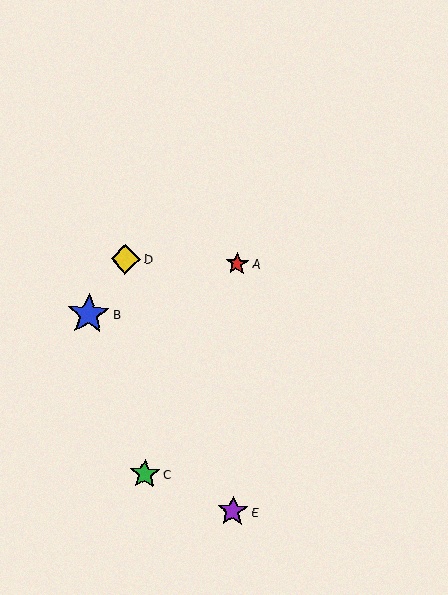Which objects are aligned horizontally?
Objects A, D are aligned horizontally.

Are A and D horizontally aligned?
Yes, both are at y≈264.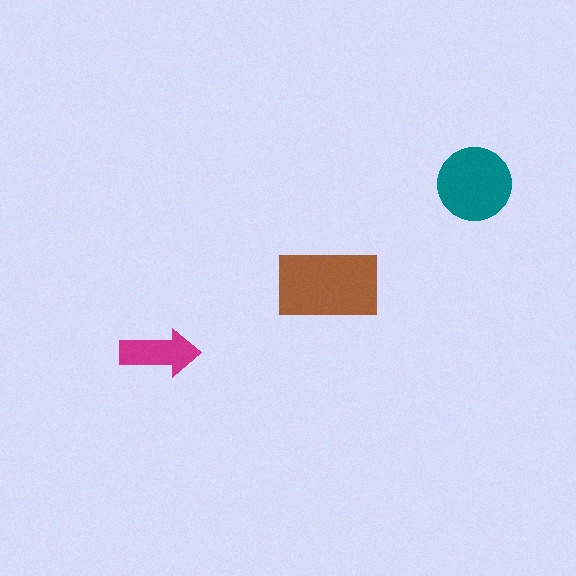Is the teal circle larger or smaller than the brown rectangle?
Smaller.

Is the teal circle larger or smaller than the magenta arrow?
Larger.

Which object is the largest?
The brown rectangle.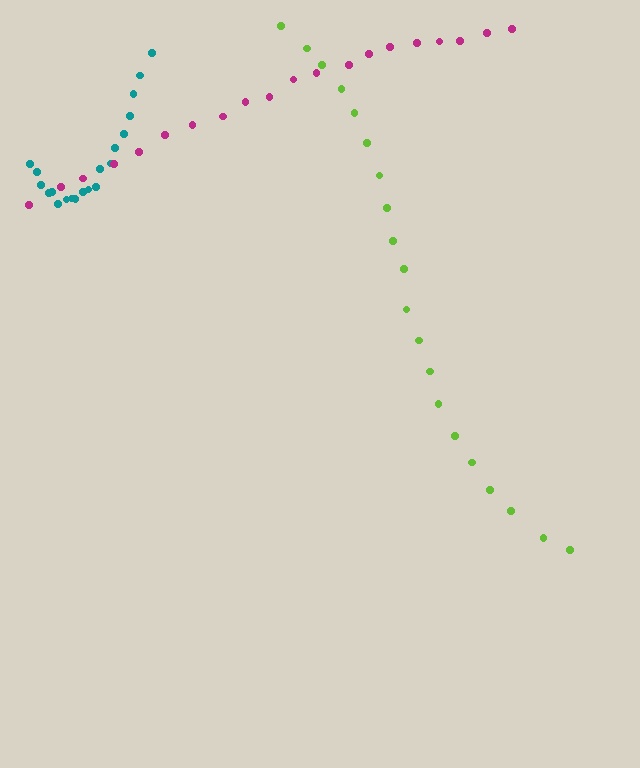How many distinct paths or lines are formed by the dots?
There are 3 distinct paths.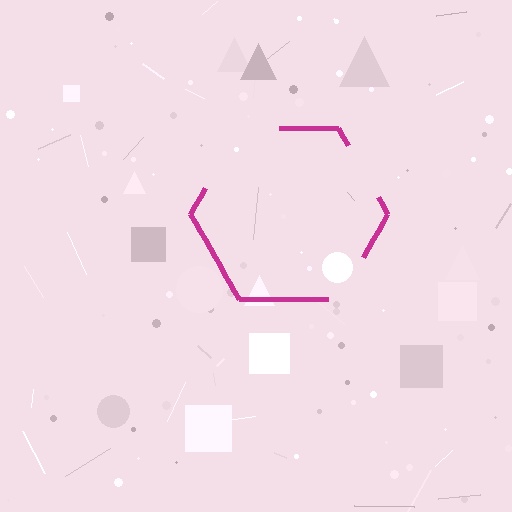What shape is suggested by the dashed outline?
The dashed outline suggests a hexagon.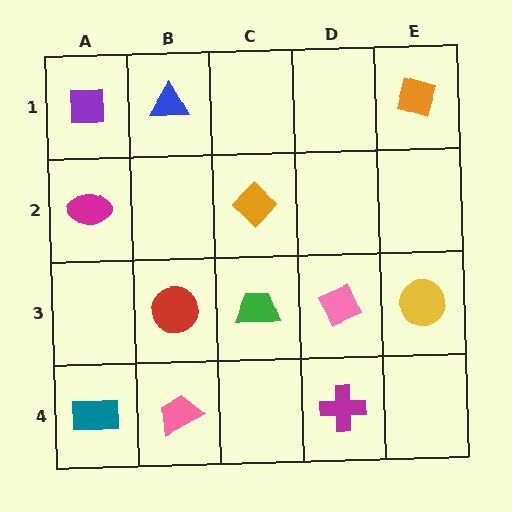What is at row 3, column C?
A green trapezoid.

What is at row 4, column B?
A pink trapezoid.